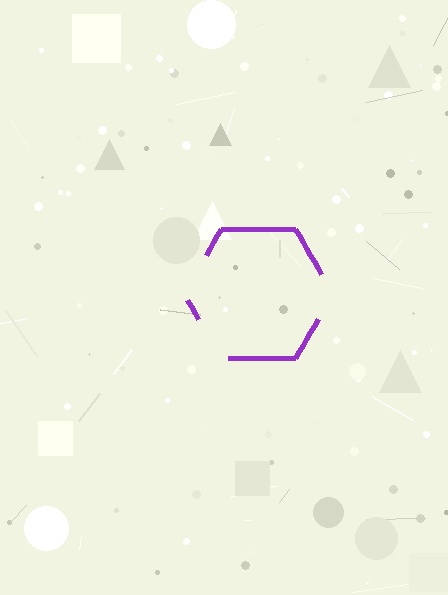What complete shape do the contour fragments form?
The contour fragments form a hexagon.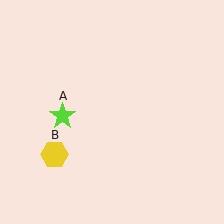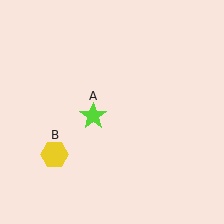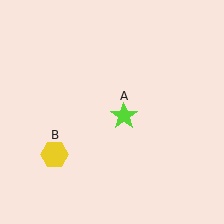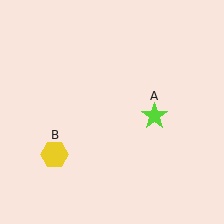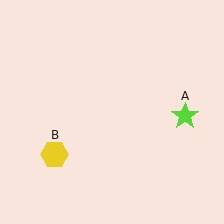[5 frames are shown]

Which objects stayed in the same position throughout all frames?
Yellow hexagon (object B) remained stationary.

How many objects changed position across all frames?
1 object changed position: lime star (object A).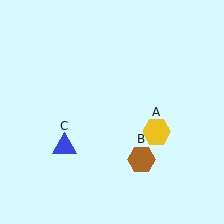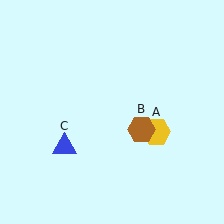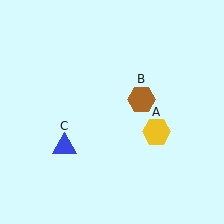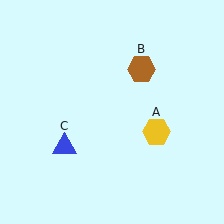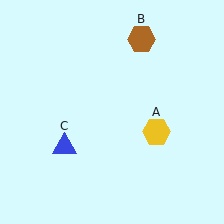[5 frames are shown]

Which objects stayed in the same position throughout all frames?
Yellow hexagon (object A) and blue triangle (object C) remained stationary.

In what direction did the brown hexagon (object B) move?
The brown hexagon (object B) moved up.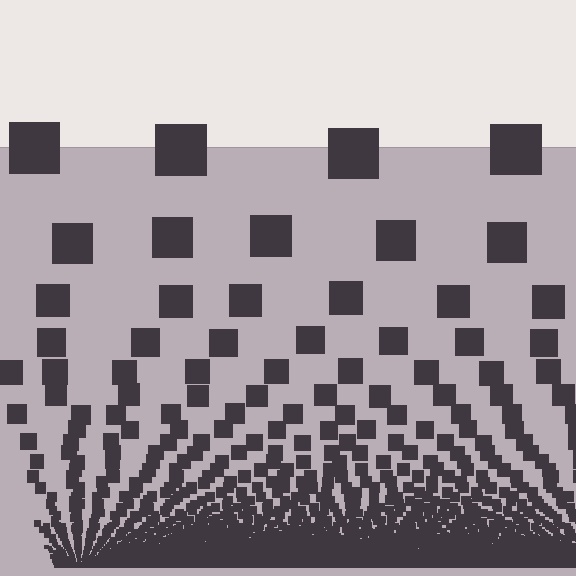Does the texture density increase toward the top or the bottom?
Density increases toward the bottom.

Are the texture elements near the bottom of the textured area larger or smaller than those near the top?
Smaller. The gradient is inverted — elements near the bottom are smaller and denser.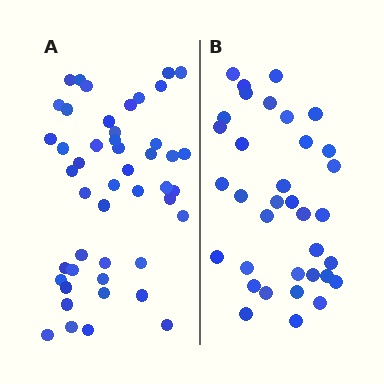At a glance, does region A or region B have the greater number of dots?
Region A (the left region) has more dots.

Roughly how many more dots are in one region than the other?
Region A has roughly 12 or so more dots than region B.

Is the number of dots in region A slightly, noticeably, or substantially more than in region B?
Region A has noticeably more, but not dramatically so. The ratio is roughly 1.3 to 1.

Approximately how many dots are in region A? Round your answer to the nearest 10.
About 50 dots. (The exact count is 47, which rounds to 50.)